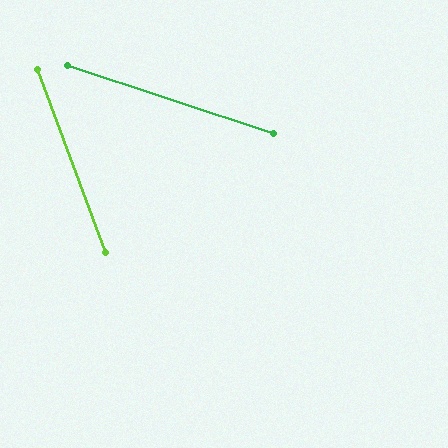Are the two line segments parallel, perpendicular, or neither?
Neither parallel nor perpendicular — they differ by about 52°.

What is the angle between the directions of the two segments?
Approximately 52 degrees.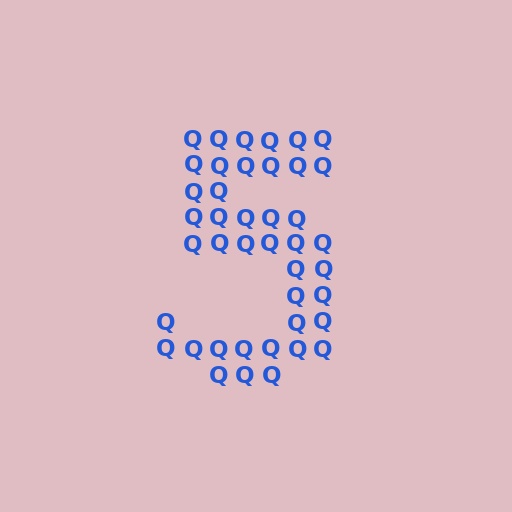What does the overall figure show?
The overall figure shows the digit 5.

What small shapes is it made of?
It is made of small letter Q's.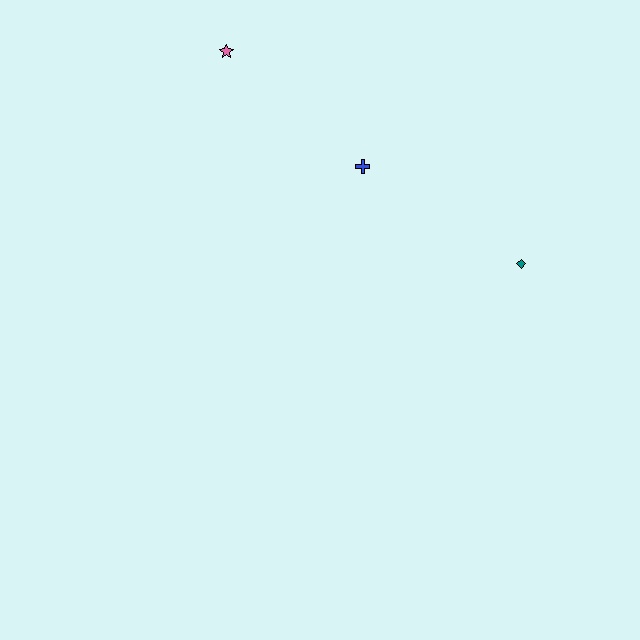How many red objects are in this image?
There are no red objects.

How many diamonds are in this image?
There is 1 diamond.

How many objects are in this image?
There are 3 objects.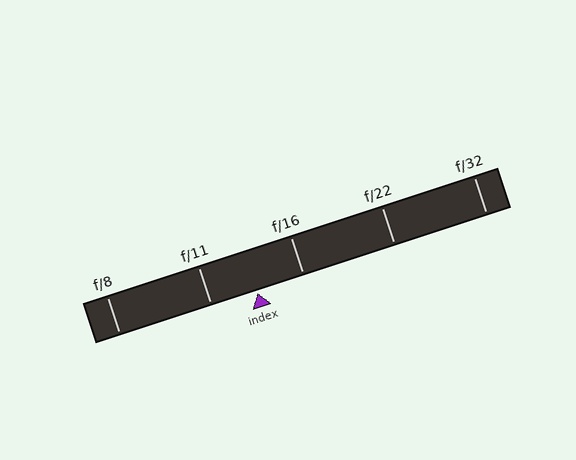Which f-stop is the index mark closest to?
The index mark is closest to f/11.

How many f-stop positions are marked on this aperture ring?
There are 5 f-stop positions marked.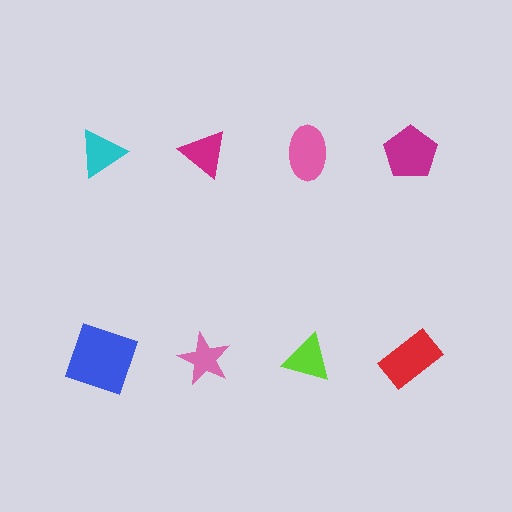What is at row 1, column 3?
A pink ellipse.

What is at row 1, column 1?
A cyan triangle.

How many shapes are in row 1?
4 shapes.